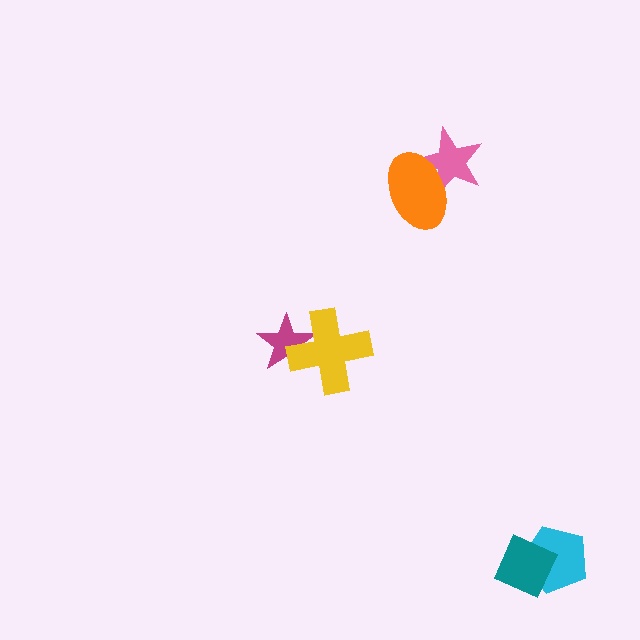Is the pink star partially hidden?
Yes, it is partially covered by another shape.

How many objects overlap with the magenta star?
1 object overlaps with the magenta star.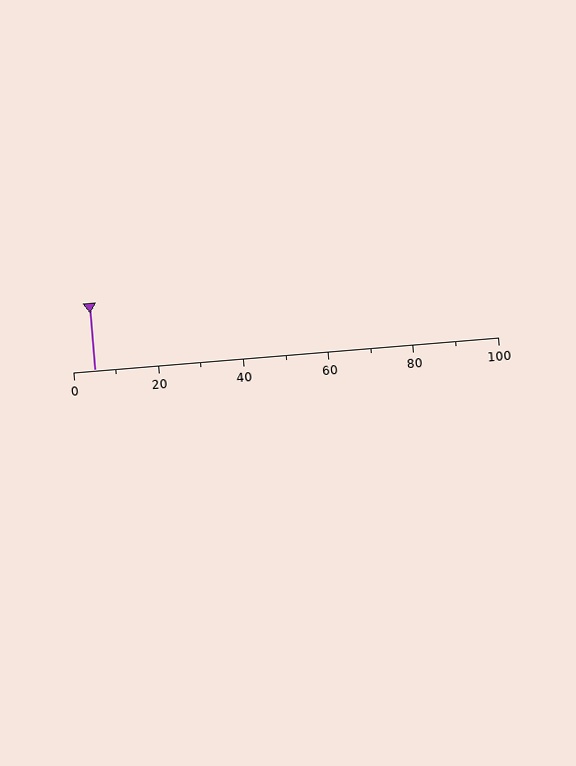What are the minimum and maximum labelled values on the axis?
The axis runs from 0 to 100.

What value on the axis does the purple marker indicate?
The marker indicates approximately 5.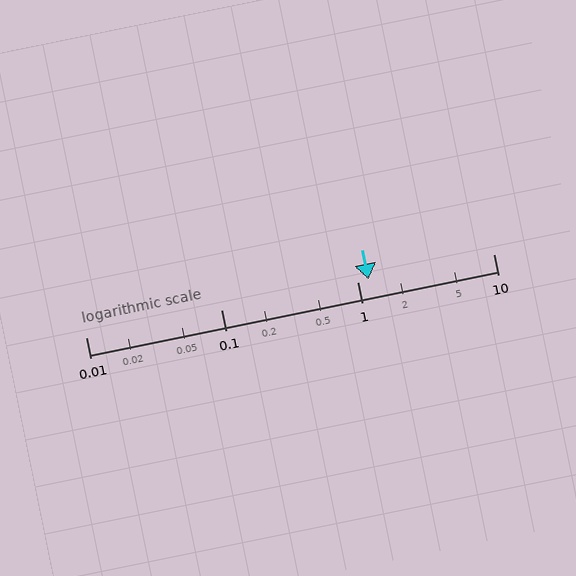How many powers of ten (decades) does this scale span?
The scale spans 3 decades, from 0.01 to 10.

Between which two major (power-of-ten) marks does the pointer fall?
The pointer is between 1 and 10.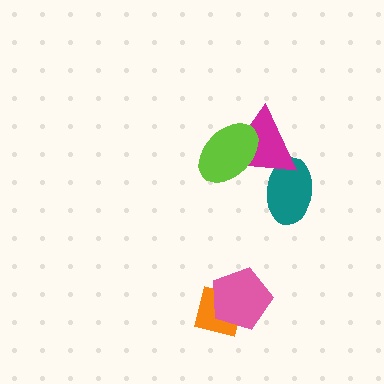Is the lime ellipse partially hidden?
No, no other shape covers it.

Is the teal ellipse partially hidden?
Yes, it is partially covered by another shape.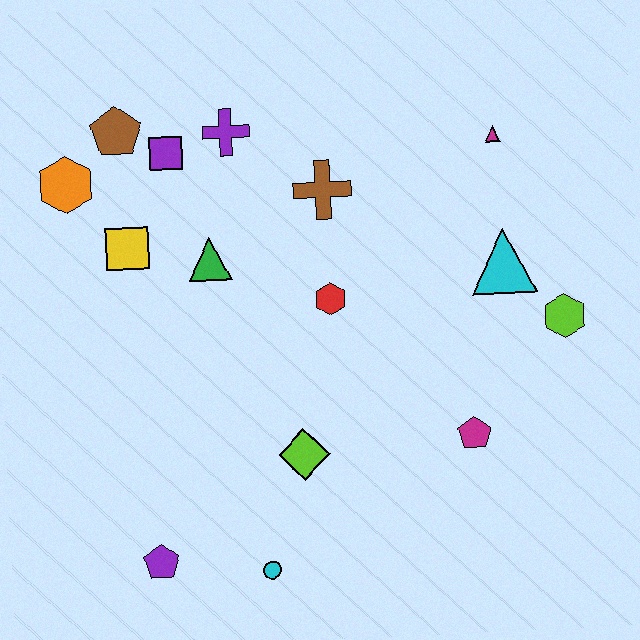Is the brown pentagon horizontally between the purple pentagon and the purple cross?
No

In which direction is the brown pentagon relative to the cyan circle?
The brown pentagon is above the cyan circle.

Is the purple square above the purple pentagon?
Yes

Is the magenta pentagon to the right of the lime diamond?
Yes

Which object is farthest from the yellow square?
The lime hexagon is farthest from the yellow square.